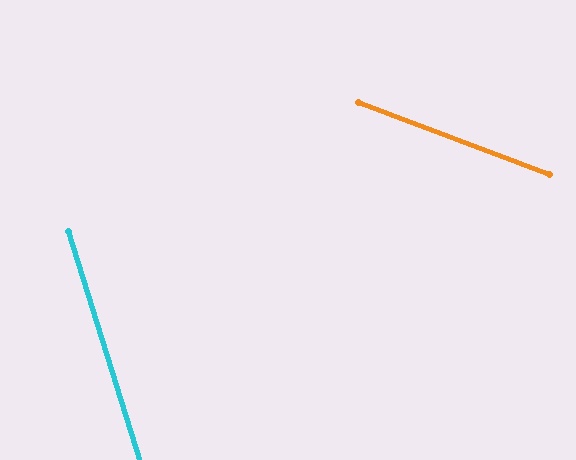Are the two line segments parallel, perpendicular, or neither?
Neither parallel nor perpendicular — they differ by about 52°.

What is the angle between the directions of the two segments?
Approximately 52 degrees.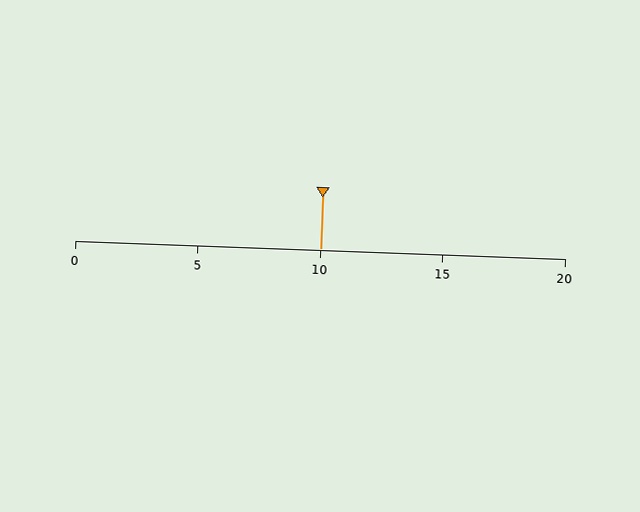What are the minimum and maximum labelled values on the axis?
The axis runs from 0 to 20.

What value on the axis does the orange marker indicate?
The marker indicates approximately 10.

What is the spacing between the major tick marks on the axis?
The major ticks are spaced 5 apart.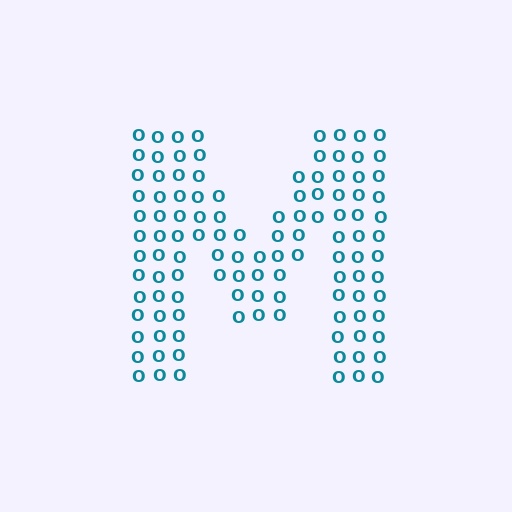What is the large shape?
The large shape is the letter M.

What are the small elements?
The small elements are letter O's.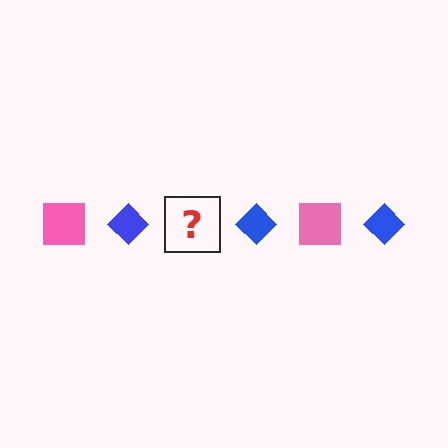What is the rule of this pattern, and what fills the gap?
The rule is that the pattern alternates between pink square and blue diamond. The gap should be filled with a pink square.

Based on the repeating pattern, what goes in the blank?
The blank should be a pink square.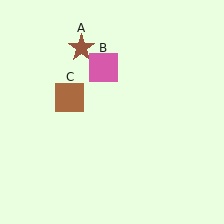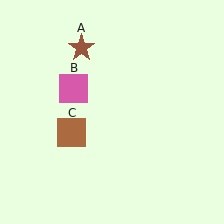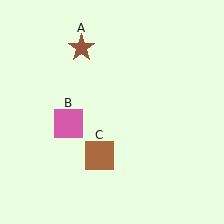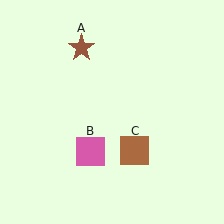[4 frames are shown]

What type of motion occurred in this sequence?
The pink square (object B), brown square (object C) rotated counterclockwise around the center of the scene.